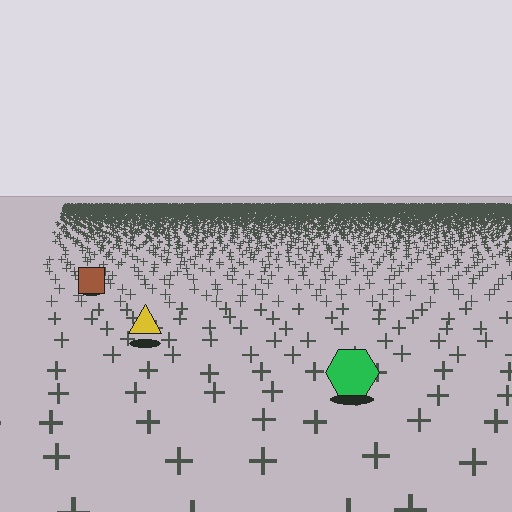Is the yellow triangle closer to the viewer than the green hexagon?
No. The green hexagon is closer — you can tell from the texture gradient: the ground texture is coarser near it.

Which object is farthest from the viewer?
The brown square is farthest from the viewer. It appears smaller and the ground texture around it is denser.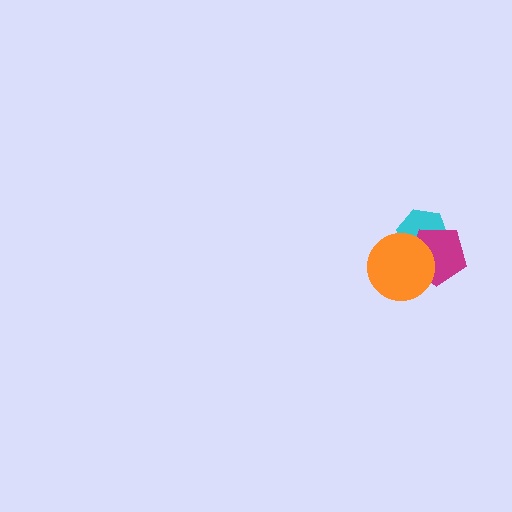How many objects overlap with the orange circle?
2 objects overlap with the orange circle.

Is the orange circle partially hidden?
No, no other shape covers it.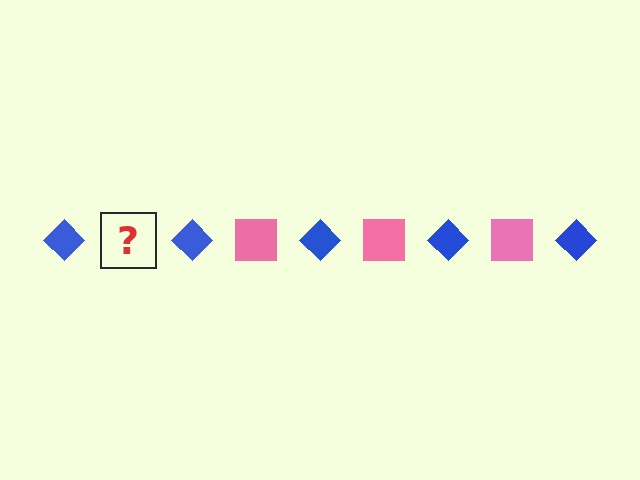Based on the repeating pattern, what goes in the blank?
The blank should be a pink square.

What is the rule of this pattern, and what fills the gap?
The rule is that the pattern alternates between blue diamond and pink square. The gap should be filled with a pink square.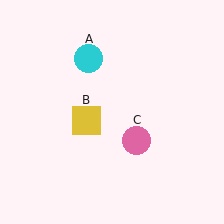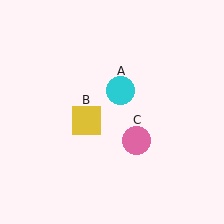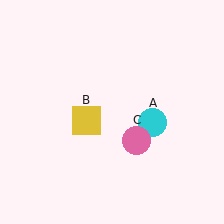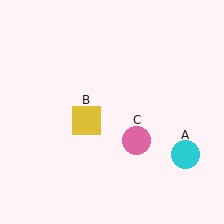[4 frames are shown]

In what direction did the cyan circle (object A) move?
The cyan circle (object A) moved down and to the right.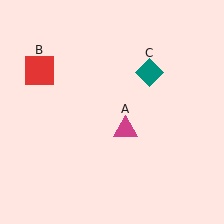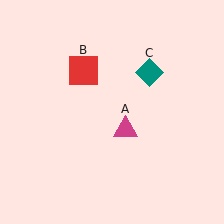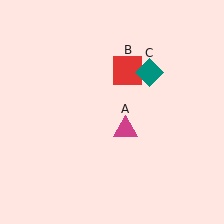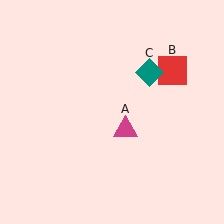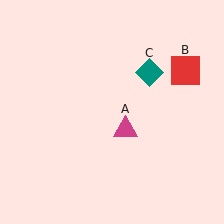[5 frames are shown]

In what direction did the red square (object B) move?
The red square (object B) moved right.